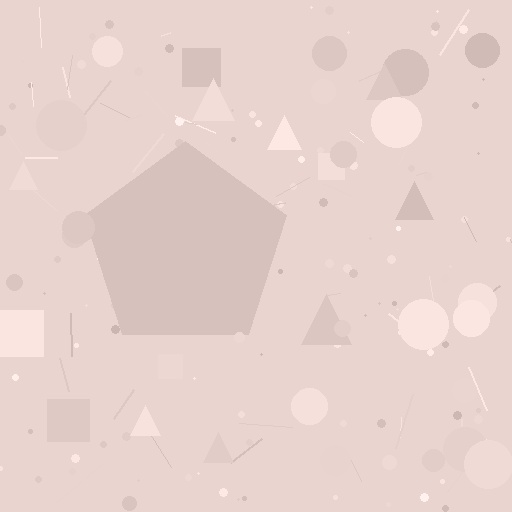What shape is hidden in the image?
A pentagon is hidden in the image.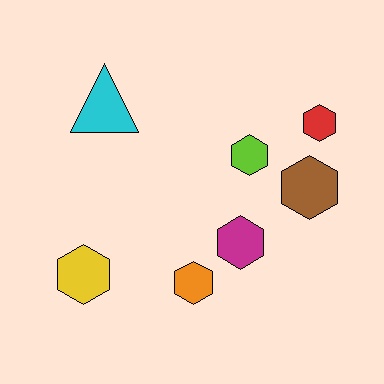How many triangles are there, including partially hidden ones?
There is 1 triangle.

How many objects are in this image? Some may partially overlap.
There are 7 objects.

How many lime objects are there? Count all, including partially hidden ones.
There is 1 lime object.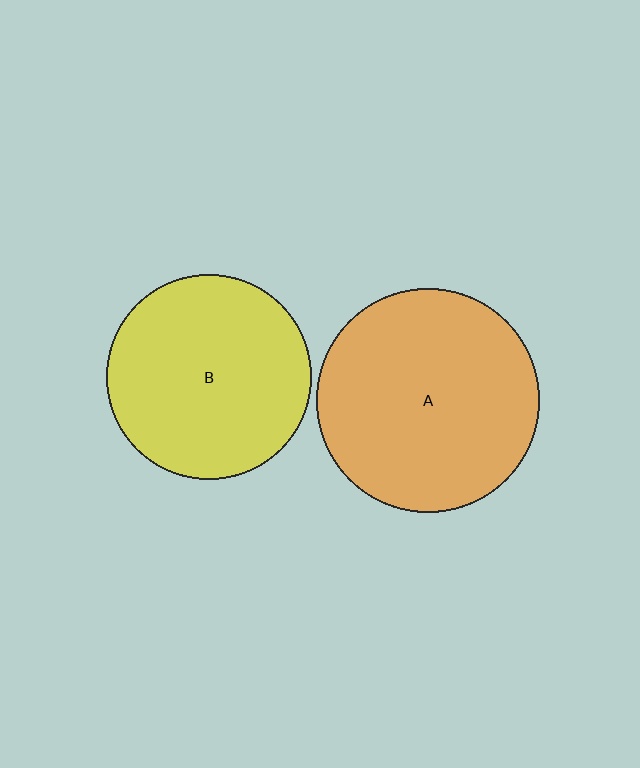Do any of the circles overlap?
No, none of the circles overlap.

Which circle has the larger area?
Circle A (orange).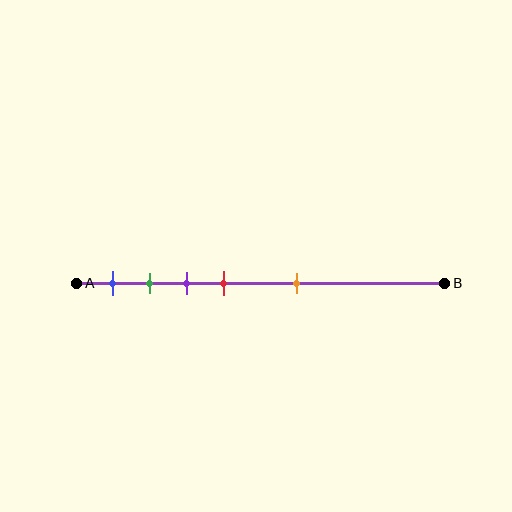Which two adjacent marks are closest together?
The green and purple marks are the closest adjacent pair.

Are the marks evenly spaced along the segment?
No, the marks are not evenly spaced.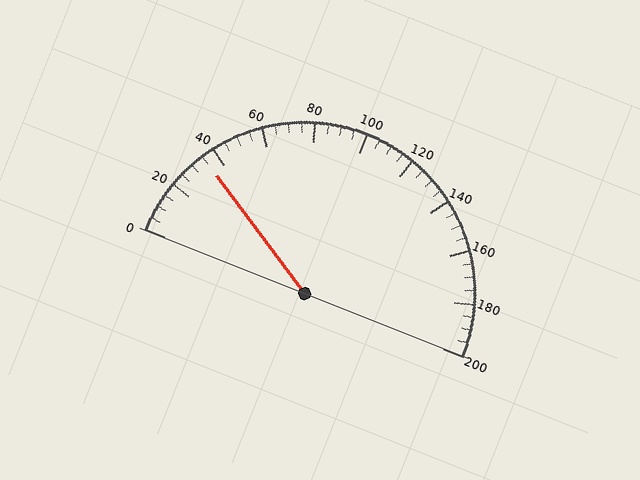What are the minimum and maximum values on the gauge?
The gauge ranges from 0 to 200.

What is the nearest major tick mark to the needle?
The nearest major tick mark is 40.